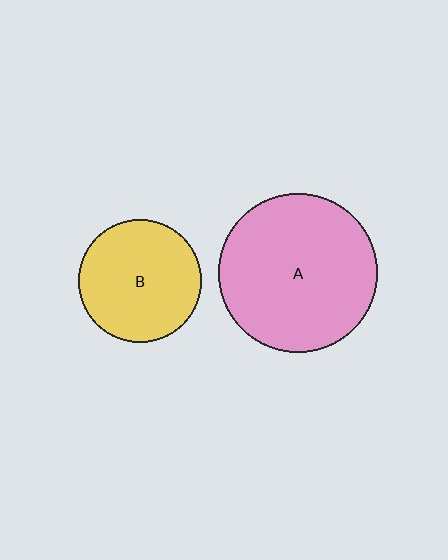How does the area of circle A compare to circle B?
Approximately 1.7 times.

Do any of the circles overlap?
No, none of the circles overlap.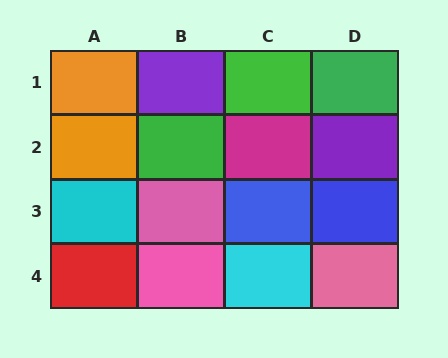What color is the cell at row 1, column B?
Purple.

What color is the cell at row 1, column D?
Green.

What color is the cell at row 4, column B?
Pink.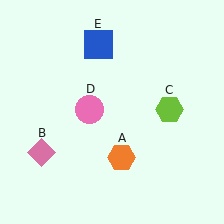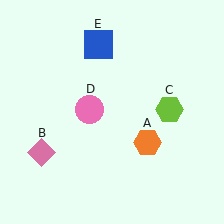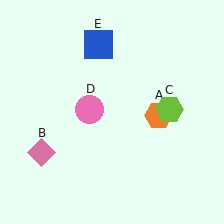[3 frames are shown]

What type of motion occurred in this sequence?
The orange hexagon (object A) rotated counterclockwise around the center of the scene.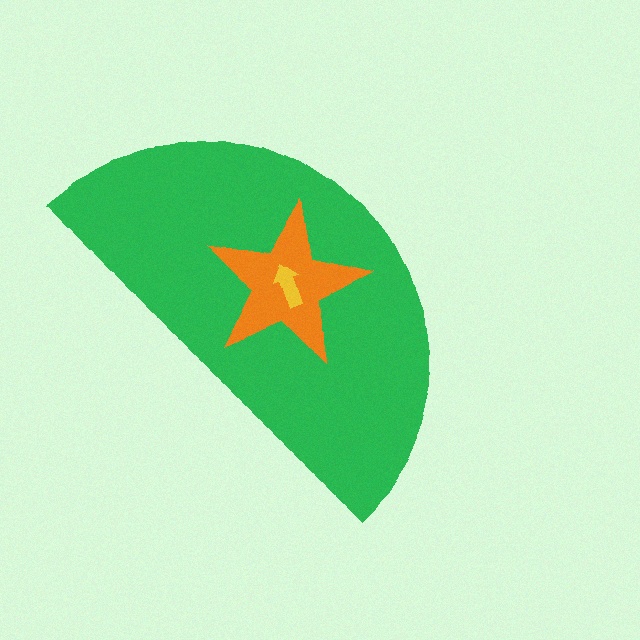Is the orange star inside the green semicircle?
Yes.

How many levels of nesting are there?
3.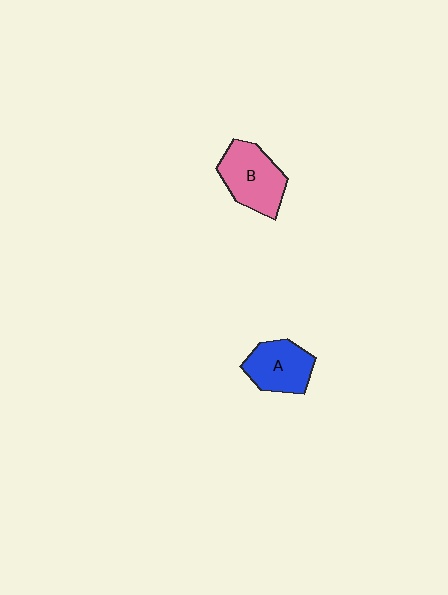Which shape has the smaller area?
Shape A (blue).